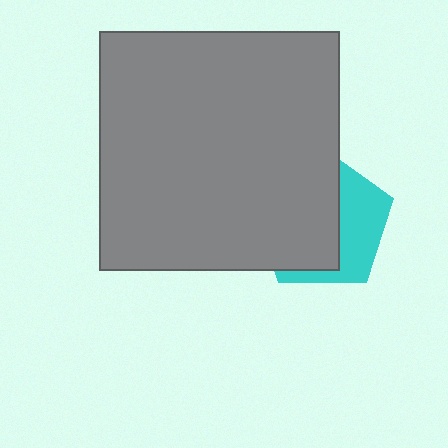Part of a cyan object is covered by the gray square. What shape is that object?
It is a pentagon.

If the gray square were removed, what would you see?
You would see the complete cyan pentagon.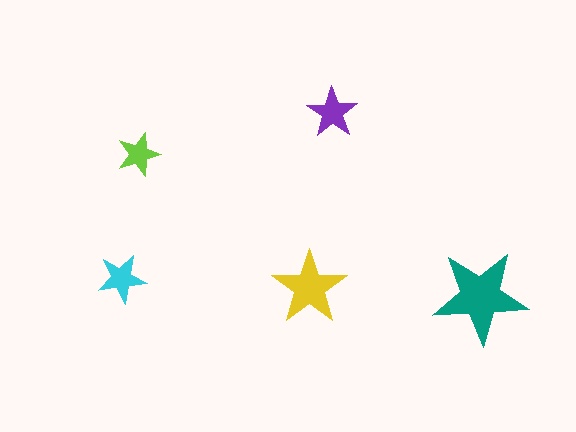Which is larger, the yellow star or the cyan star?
The yellow one.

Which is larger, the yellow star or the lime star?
The yellow one.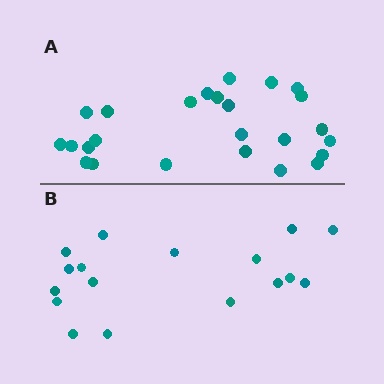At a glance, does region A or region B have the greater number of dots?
Region A (the top region) has more dots.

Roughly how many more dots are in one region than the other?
Region A has roughly 8 or so more dots than region B.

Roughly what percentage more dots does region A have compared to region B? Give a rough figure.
About 45% more.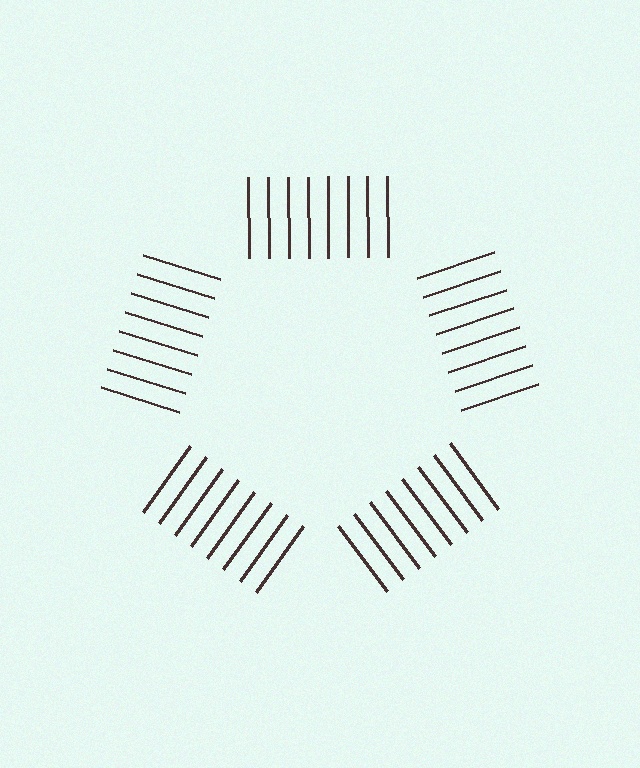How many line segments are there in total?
40 — 8 along each of the 5 edges.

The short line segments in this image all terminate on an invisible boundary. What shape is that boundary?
An illusory pentagon — the line segments terminate on its edges but no continuous stroke is drawn.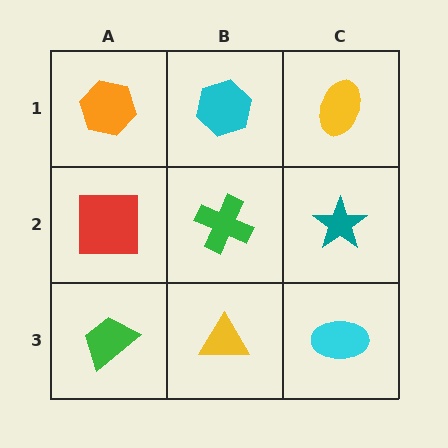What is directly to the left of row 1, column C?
A cyan hexagon.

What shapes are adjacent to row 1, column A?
A red square (row 2, column A), a cyan hexagon (row 1, column B).